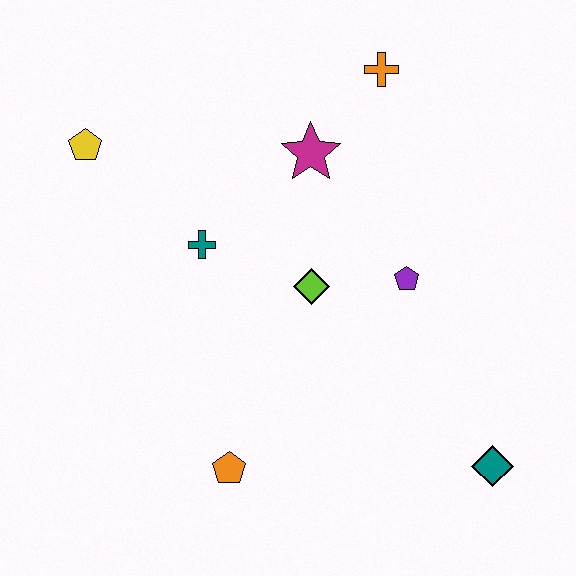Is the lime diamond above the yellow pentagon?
No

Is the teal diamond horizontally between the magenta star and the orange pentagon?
No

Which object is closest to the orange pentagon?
The lime diamond is closest to the orange pentagon.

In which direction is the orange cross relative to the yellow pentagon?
The orange cross is to the right of the yellow pentagon.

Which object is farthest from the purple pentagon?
The yellow pentagon is farthest from the purple pentagon.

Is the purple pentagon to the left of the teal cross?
No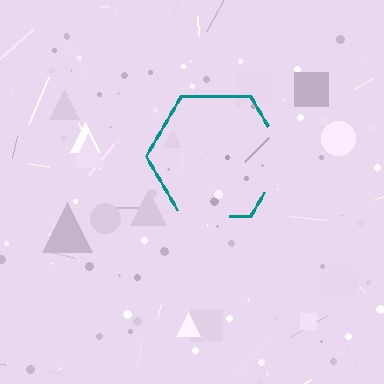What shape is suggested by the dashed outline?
The dashed outline suggests a hexagon.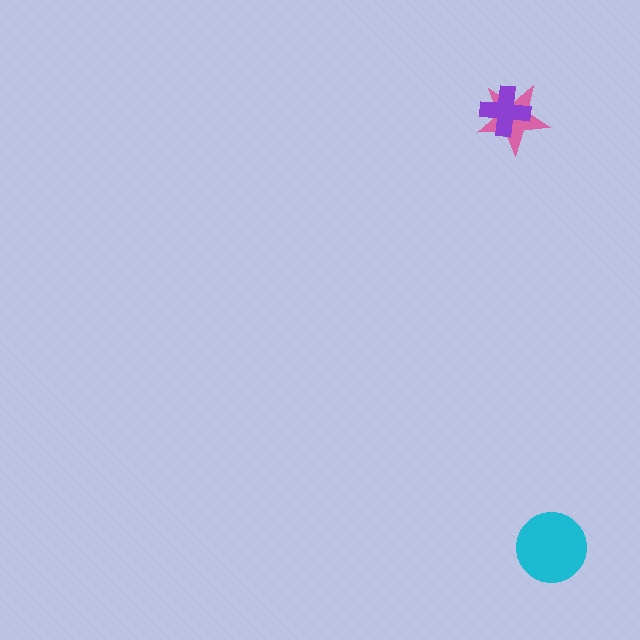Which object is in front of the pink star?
The purple cross is in front of the pink star.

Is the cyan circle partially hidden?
No, no other shape covers it.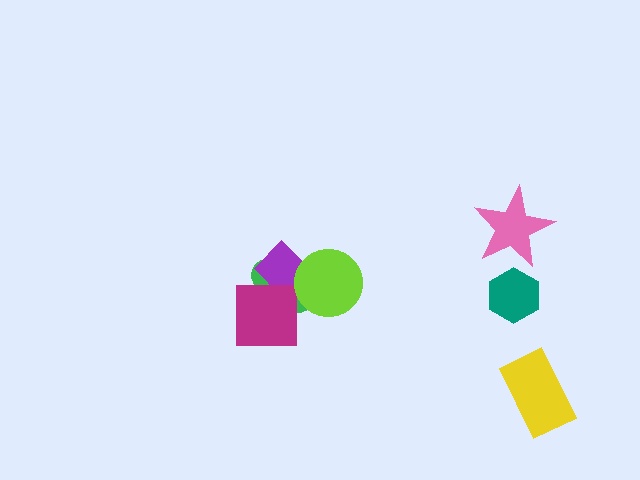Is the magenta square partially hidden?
No, no other shape covers it.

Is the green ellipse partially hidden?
Yes, it is partially covered by another shape.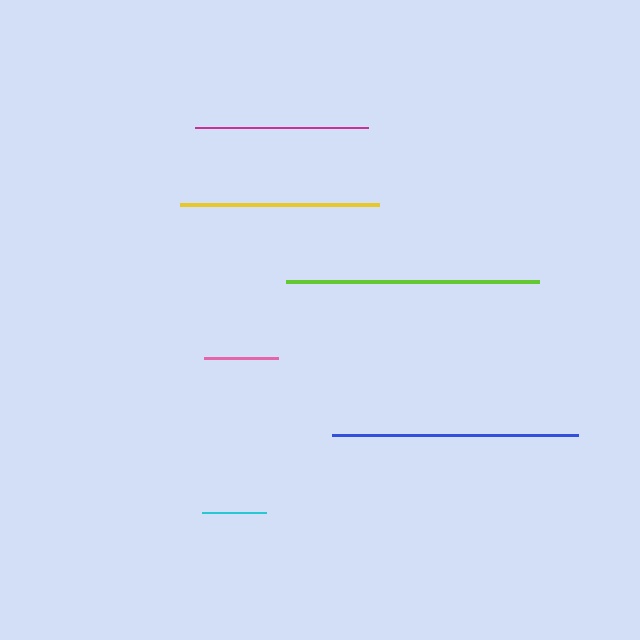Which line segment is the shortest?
The cyan line is the shortest at approximately 65 pixels.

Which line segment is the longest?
The lime line is the longest at approximately 254 pixels.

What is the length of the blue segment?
The blue segment is approximately 246 pixels long.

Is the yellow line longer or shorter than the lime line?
The lime line is longer than the yellow line.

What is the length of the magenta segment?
The magenta segment is approximately 173 pixels long.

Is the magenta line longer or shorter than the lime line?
The lime line is longer than the magenta line.